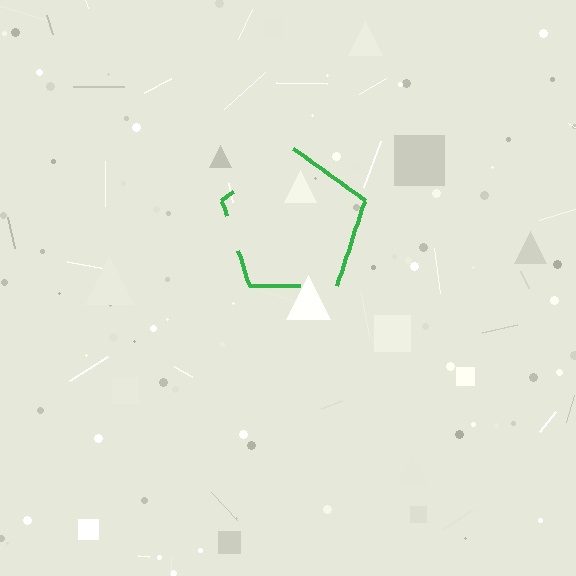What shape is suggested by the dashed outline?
The dashed outline suggests a pentagon.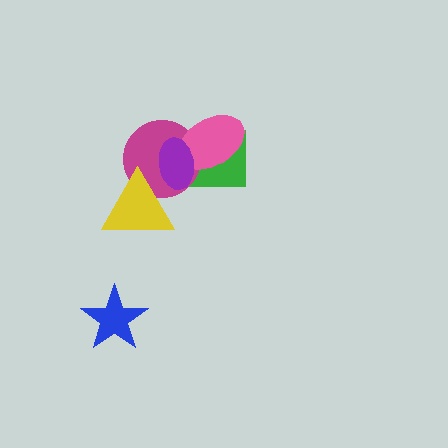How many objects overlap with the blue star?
0 objects overlap with the blue star.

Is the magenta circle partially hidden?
Yes, it is partially covered by another shape.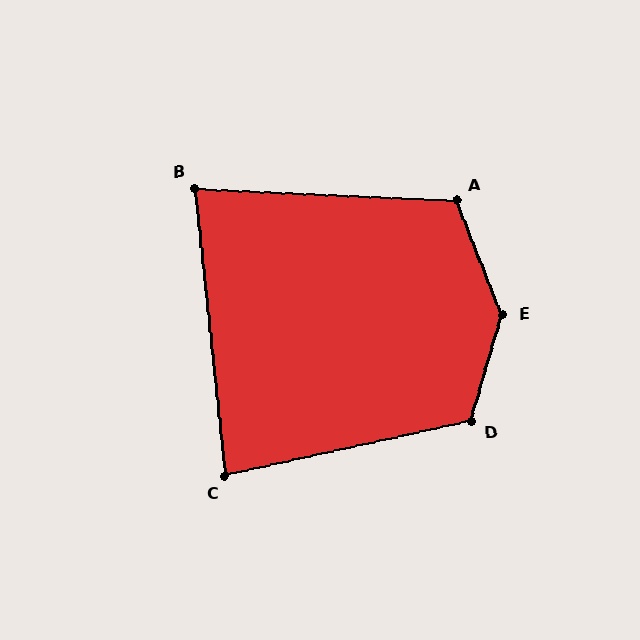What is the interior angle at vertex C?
Approximately 84 degrees (acute).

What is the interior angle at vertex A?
Approximately 114 degrees (obtuse).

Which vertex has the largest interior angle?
E, at approximately 143 degrees.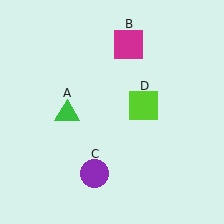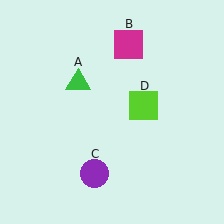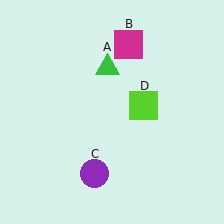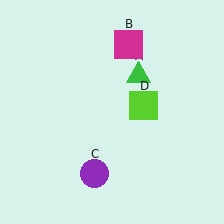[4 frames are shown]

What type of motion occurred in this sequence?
The green triangle (object A) rotated clockwise around the center of the scene.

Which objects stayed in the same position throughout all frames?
Magenta square (object B) and purple circle (object C) and lime square (object D) remained stationary.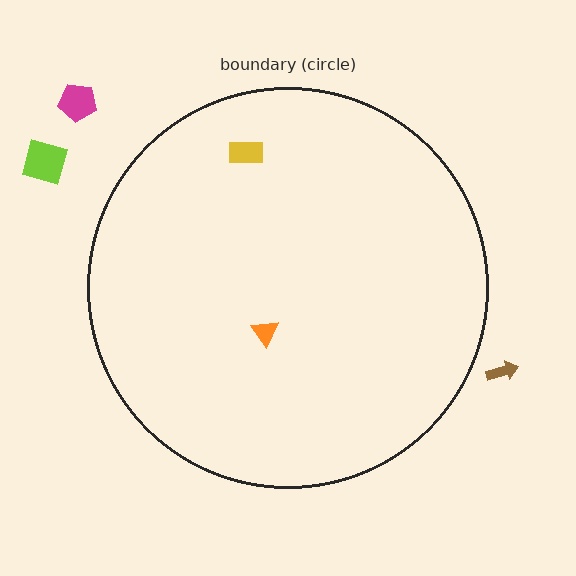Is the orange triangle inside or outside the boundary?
Inside.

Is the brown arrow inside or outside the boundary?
Outside.